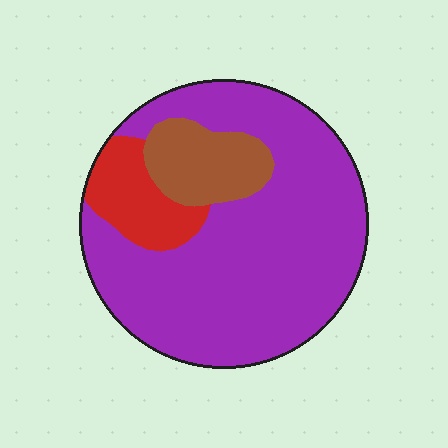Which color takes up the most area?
Purple, at roughly 75%.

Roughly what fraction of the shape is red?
Red takes up less than a quarter of the shape.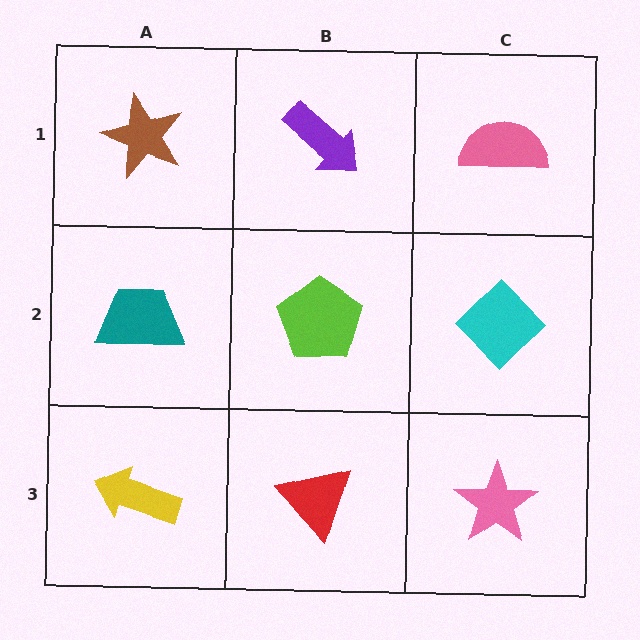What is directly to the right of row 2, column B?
A cyan diamond.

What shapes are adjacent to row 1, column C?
A cyan diamond (row 2, column C), a purple arrow (row 1, column B).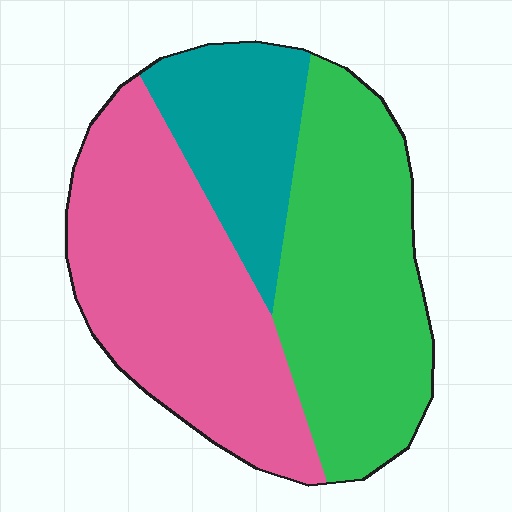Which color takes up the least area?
Teal, at roughly 20%.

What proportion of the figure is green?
Green covers 39% of the figure.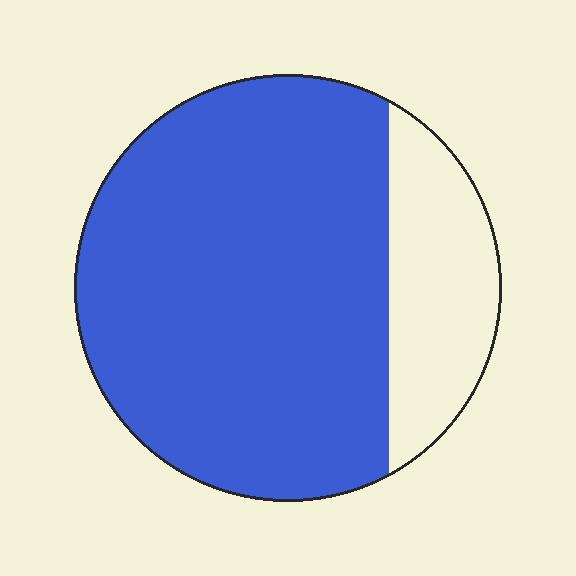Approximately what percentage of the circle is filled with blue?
Approximately 80%.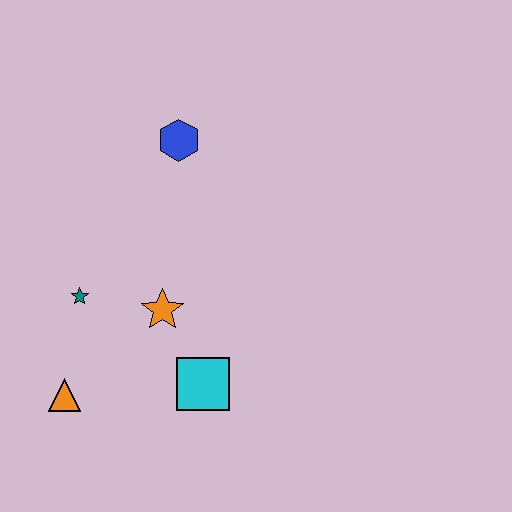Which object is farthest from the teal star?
The blue hexagon is farthest from the teal star.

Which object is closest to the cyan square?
The orange star is closest to the cyan square.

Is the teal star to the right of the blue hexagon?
No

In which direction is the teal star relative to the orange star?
The teal star is to the left of the orange star.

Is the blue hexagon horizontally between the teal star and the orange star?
No